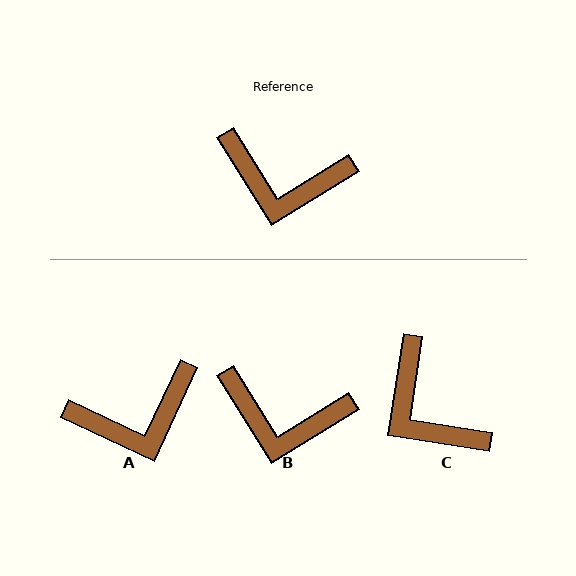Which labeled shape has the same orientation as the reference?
B.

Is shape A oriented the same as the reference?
No, it is off by about 33 degrees.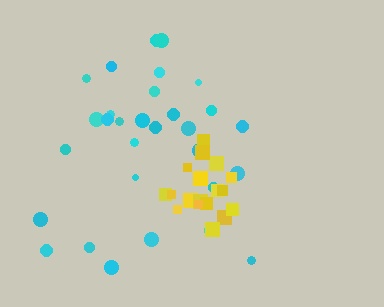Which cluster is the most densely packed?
Yellow.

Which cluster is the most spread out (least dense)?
Cyan.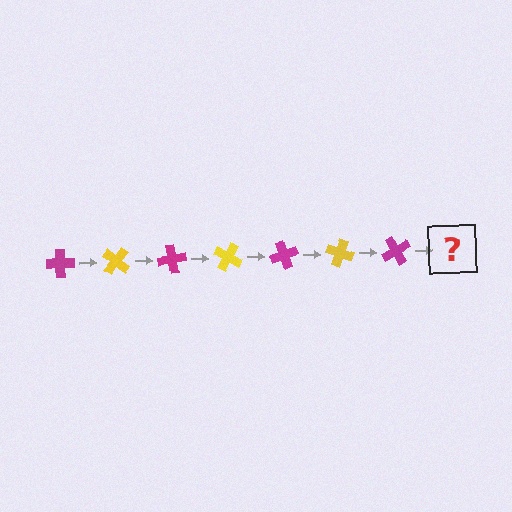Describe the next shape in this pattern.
It should be a yellow cross, rotated 280 degrees from the start.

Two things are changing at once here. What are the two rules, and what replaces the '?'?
The two rules are that it rotates 40 degrees each step and the color cycles through magenta and yellow. The '?' should be a yellow cross, rotated 280 degrees from the start.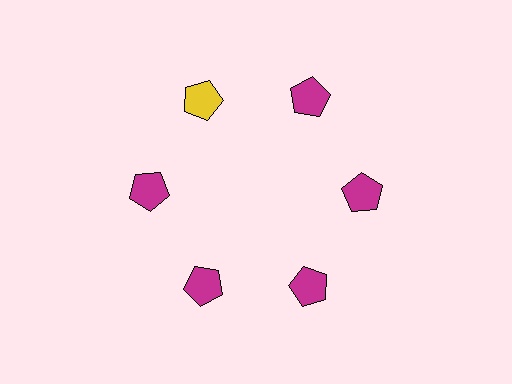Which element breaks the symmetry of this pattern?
The yellow pentagon at roughly the 11 o'clock position breaks the symmetry. All other shapes are magenta pentagons.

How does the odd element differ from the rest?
It has a different color: yellow instead of magenta.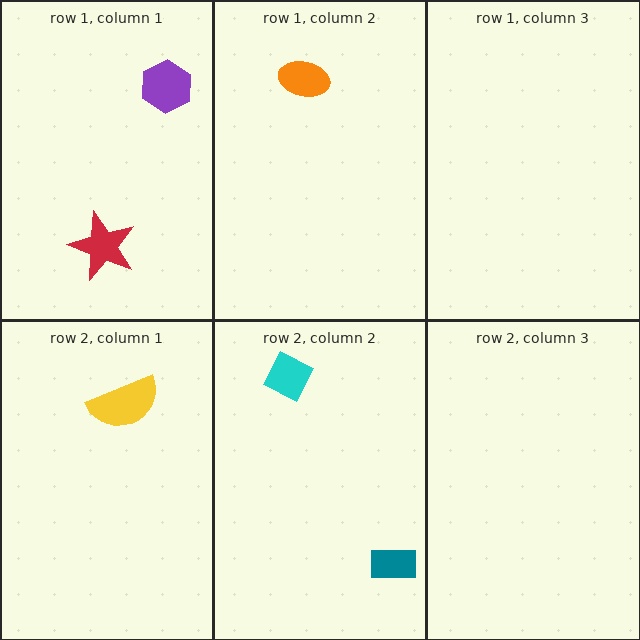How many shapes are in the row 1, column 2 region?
1.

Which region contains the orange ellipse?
The row 1, column 2 region.